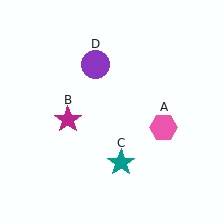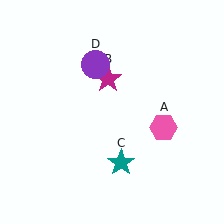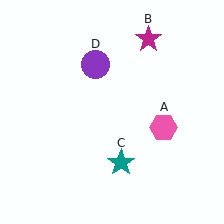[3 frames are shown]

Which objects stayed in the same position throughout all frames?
Pink hexagon (object A) and teal star (object C) and purple circle (object D) remained stationary.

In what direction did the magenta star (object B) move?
The magenta star (object B) moved up and to the right.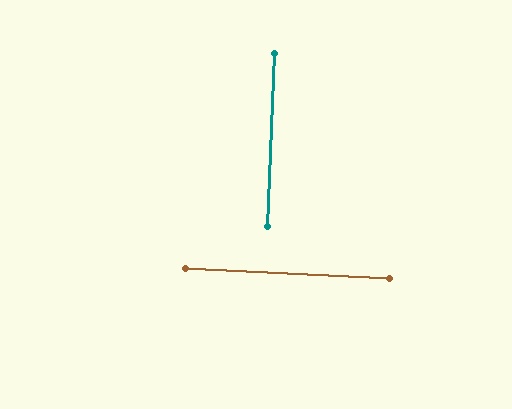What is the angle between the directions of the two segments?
Approximately 90 degrees.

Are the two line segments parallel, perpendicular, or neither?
Perpendicular — they meet at approximately 90°.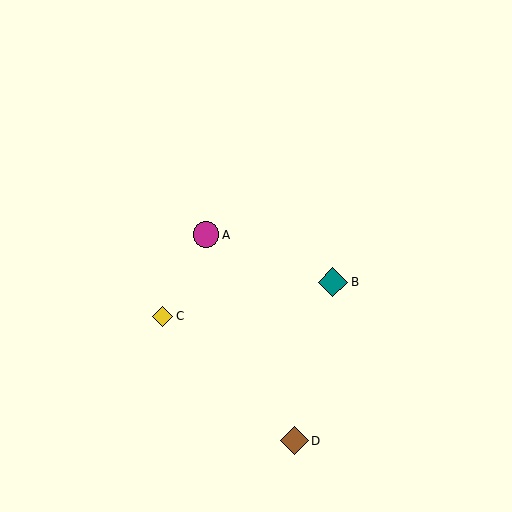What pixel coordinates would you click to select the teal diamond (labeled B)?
Click at (333, 282) to select the teal diamond B.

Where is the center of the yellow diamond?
The center of the yellow diamond is at (163, 316).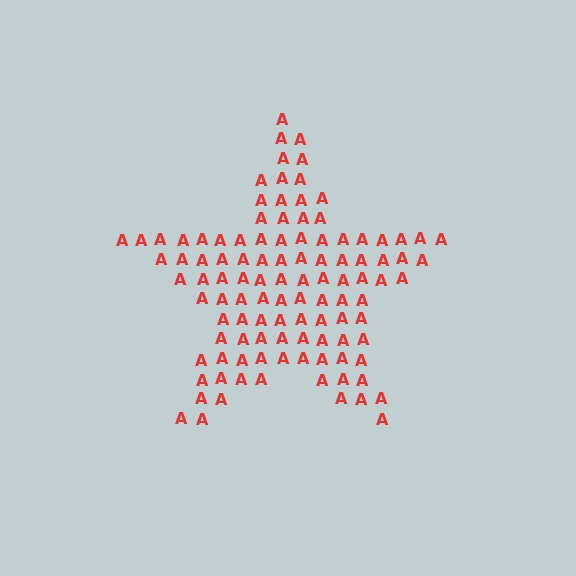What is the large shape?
The large shape is a star.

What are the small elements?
The small elements are letter A's.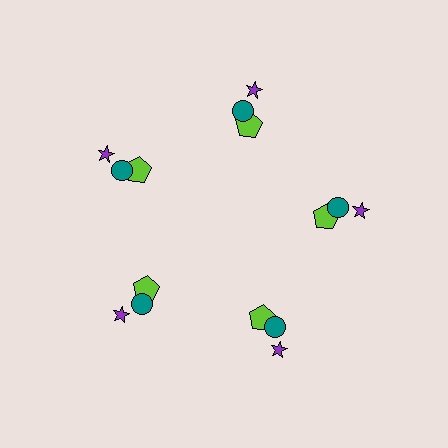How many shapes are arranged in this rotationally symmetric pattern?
There are 15 shapes, arranged in 5 groups of 3.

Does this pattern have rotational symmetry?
Yes, this pattern has 5-fold rotational symmetry. It looks the same after rotating 72 degrees around the center.